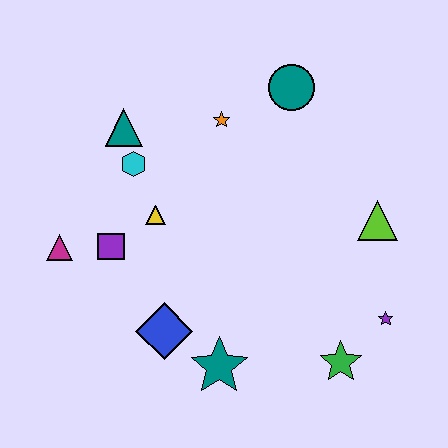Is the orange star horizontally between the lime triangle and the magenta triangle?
Yes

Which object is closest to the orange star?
The teal circle is closest to the orange star.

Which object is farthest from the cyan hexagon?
The purple star is farthest from the cyan hexagon.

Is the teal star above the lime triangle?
No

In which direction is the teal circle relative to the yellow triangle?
The teal circle is to the right of the yellow triangle.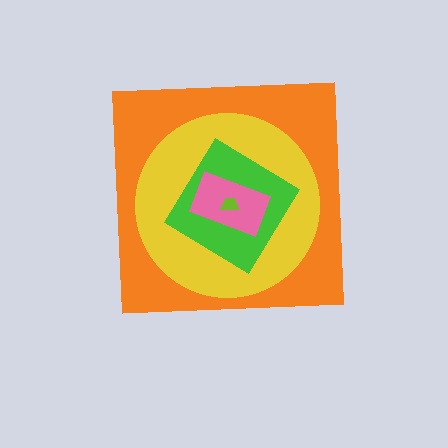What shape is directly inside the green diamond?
The pink rectangle.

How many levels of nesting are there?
5.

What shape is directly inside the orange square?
The yellow circle.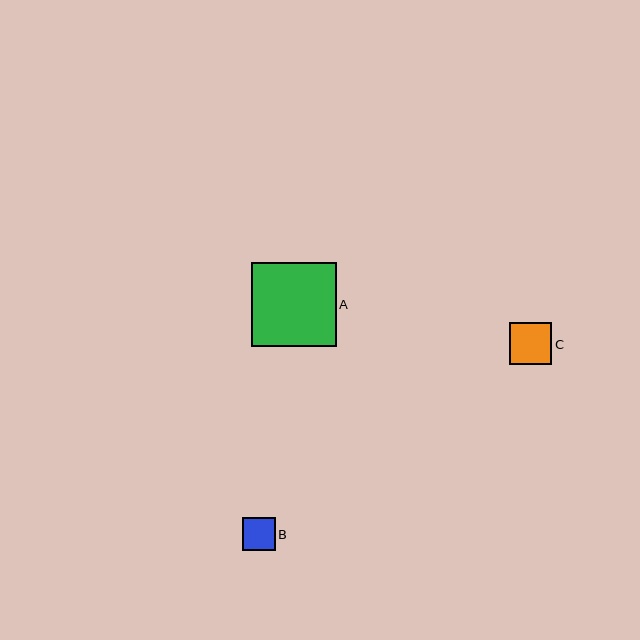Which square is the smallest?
Square B is the smallest with a size of approximately 33 pixels.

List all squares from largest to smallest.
From largest to smallest: A, C, B.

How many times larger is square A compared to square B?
Square A is approximately 2.6 times the size of square B.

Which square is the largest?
Square A is the largest with a size of approximately 84 pixels.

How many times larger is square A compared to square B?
Square A is approximately 2.6 times the size of square B.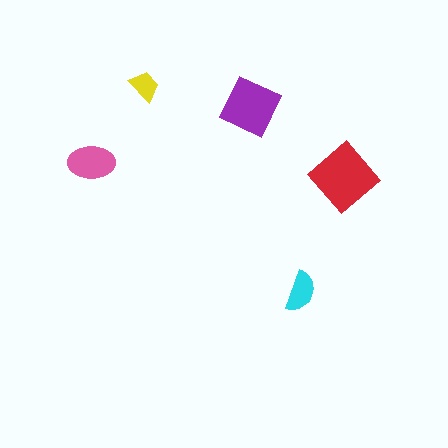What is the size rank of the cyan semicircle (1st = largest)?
4th.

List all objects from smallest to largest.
The yellow trapezoid, the cyan semicircle, the pink ellipse, the purple square, the red diamond.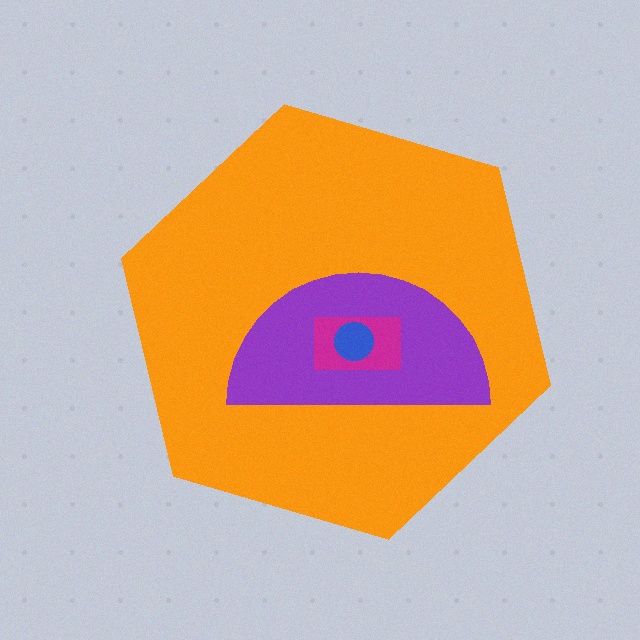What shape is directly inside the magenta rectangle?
The blue circle.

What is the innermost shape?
The blue circle.